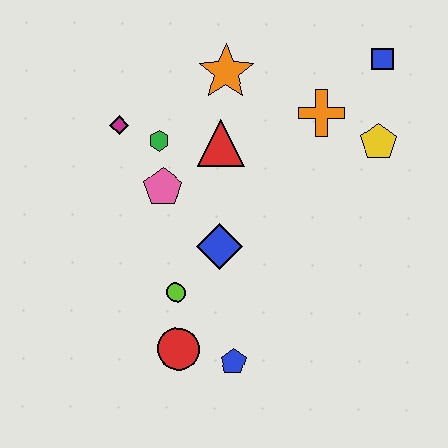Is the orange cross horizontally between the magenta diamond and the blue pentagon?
No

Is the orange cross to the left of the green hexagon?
No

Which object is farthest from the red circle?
The blue square is farthest from the red circle.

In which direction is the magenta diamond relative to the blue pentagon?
The magenta diamond is above the blue pentagon.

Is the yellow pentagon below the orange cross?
Yes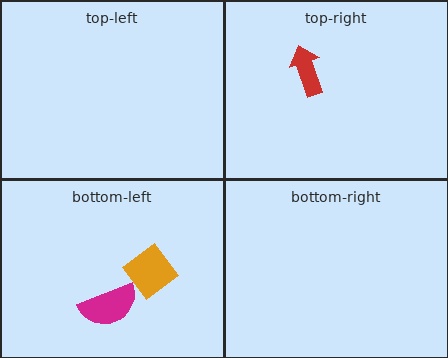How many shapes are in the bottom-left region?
2.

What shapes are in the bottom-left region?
The magenta semicircle, the orange diamond.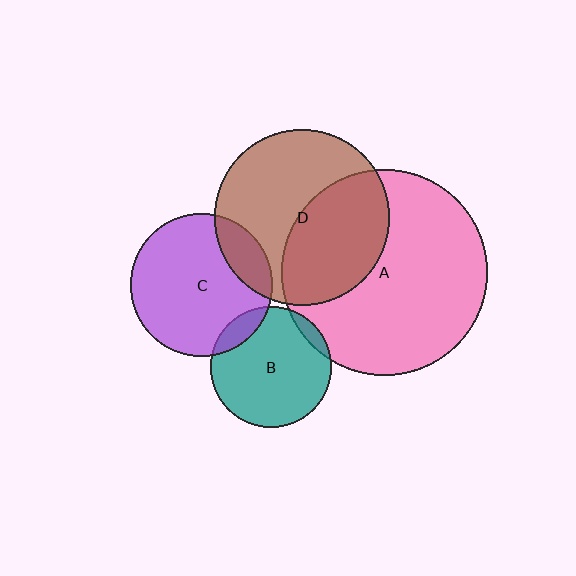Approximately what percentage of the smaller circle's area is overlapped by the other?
Approximately 45%.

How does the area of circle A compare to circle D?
Approximately 1.4 times.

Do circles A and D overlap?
Yes.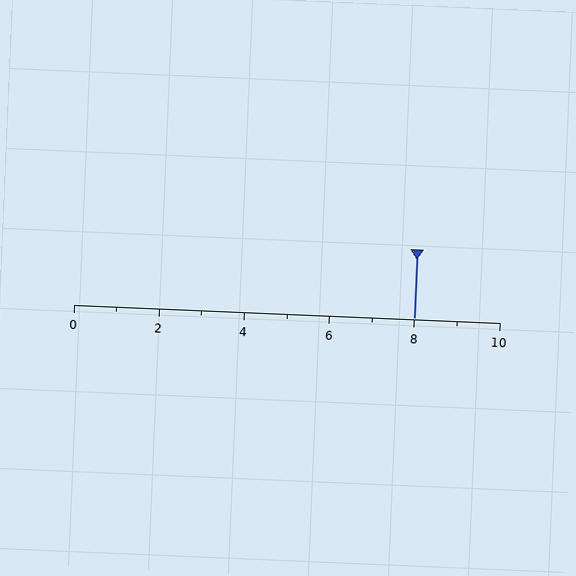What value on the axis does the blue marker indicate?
The marker indicates approximately 8.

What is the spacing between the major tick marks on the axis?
The major ticks are spaced 2 apart.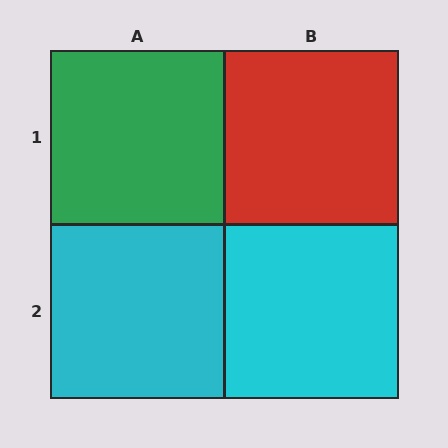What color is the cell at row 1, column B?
Red.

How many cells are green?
1 cell is green.